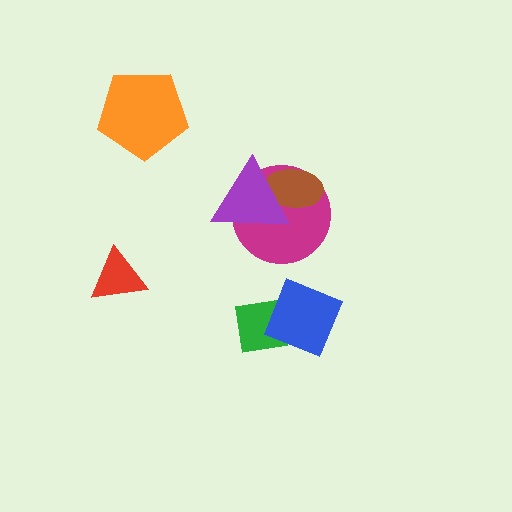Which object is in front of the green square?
The blue diamond is in front of the green square.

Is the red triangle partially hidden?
No, no other shape covers it.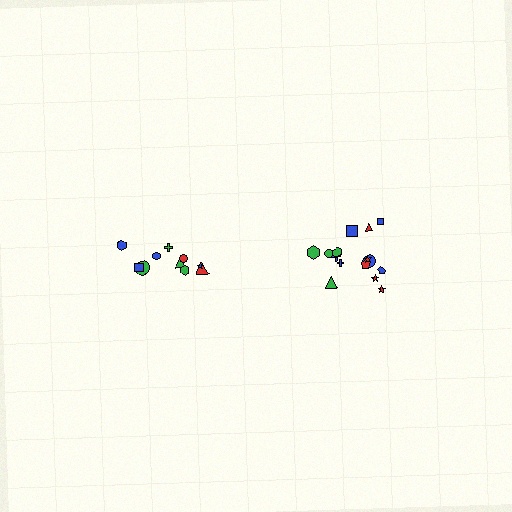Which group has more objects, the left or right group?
The right group.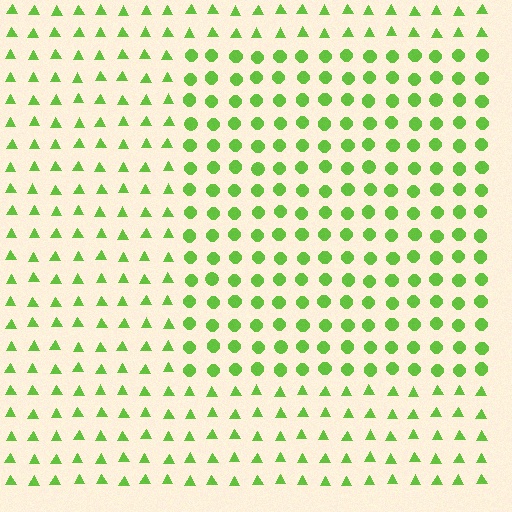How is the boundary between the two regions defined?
The boundary is defined by a change in element shape: circles inside vs. triangles outside. All elements share the same color and spacing.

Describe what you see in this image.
The image is filled with small lime elements arranged in a uniform grid. A rectangle-shaped region contains circles, while the surrounding area contains triangles. The boundary is defined purely by the change in element shape.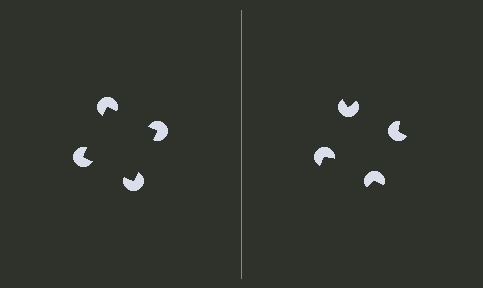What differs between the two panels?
The pac-man discs are positioned identically on both sides; only the wedge orientations differ. On the left they align to a square; on the right they are misaligned.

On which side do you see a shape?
An illusory square appears on the left side. On the right side the wedge cuts are rotated, so no coherent shape forms.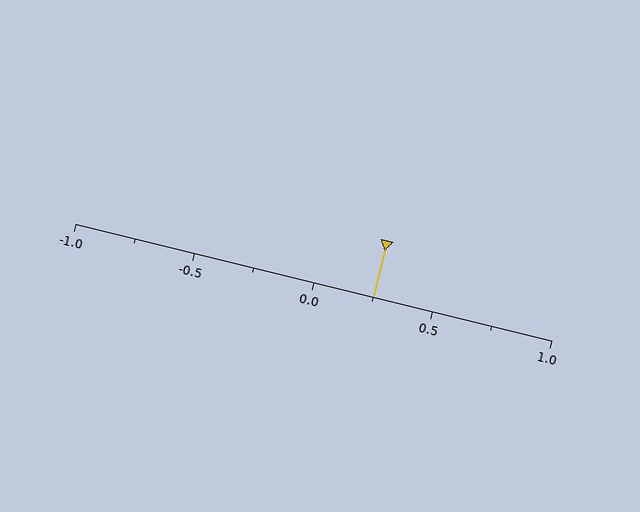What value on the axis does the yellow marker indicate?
The marker indicates approximately 0.25.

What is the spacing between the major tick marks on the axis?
The major ticks are spaced 0.5 apart.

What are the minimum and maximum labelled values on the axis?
The axis runs from -1.0 to 1.0.